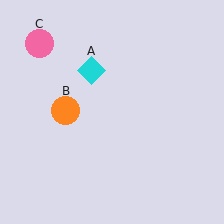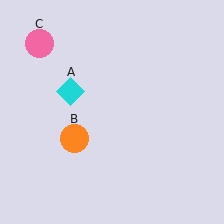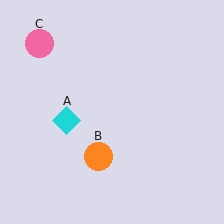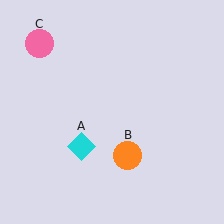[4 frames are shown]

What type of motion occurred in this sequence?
The cyan diamond (object A), orange circle (object B) rotated counterclockwise around the center of the scene.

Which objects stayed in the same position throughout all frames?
Pink circle (object C) remained stationary.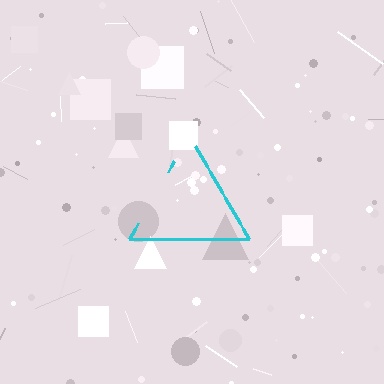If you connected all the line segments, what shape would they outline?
They would outline a triangle.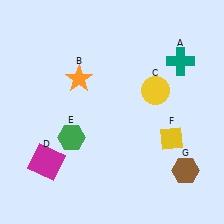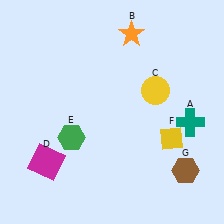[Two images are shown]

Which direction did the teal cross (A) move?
The teal cross (A) moved down.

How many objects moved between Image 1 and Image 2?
2 objects moved between the two images.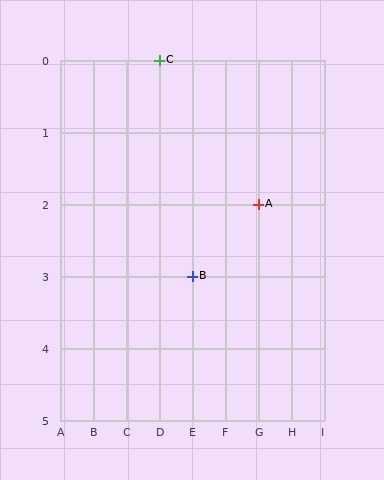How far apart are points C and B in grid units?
Points C and B are 1 column and 3 rows apart (about 3.2 grid units diagonally).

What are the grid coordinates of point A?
Point A is at grid coordinates (G, 2).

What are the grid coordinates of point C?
Point C is at grid coordinates (D, 0).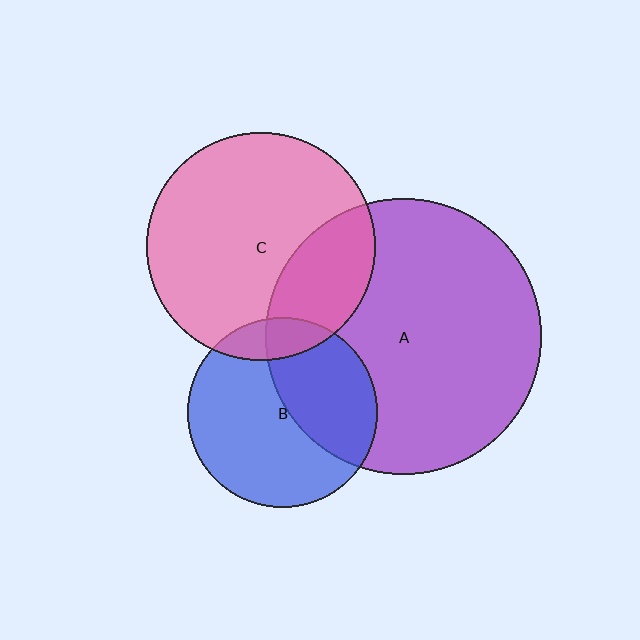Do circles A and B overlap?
Yes.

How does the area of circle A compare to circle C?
Approximately 1.5 times.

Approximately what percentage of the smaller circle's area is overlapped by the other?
Approximately 40%.